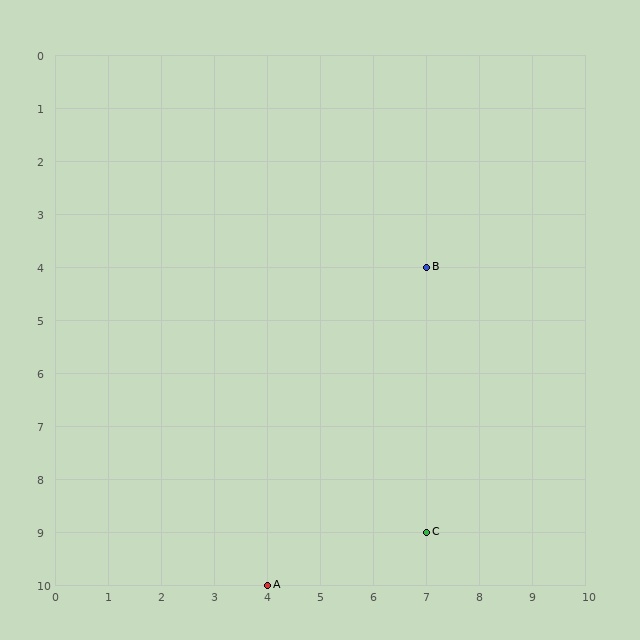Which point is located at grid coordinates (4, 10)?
Point A is at (4, 10).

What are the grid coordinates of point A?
Point A is at grid coordinates (4, 10).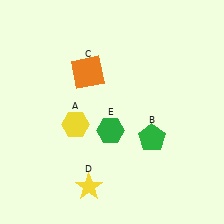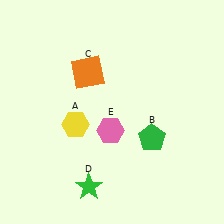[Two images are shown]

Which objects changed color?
D changed from yellow to green. E changed from green to pink.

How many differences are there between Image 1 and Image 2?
There are 2 differences between the two images.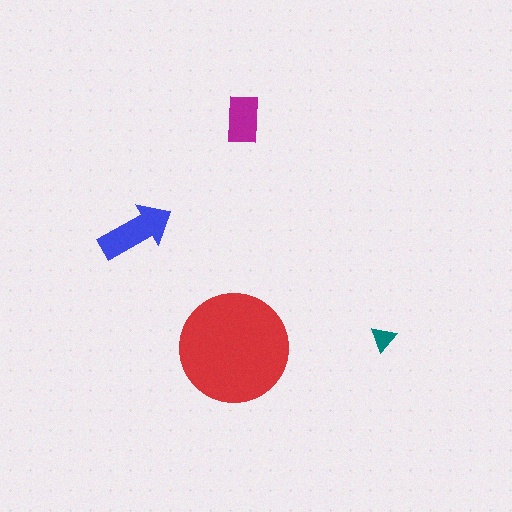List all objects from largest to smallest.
The red circle, the blue arrow, the magenta rectangle, the teal triangle.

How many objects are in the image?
There are 4 objects in the image.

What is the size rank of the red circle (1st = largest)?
1st.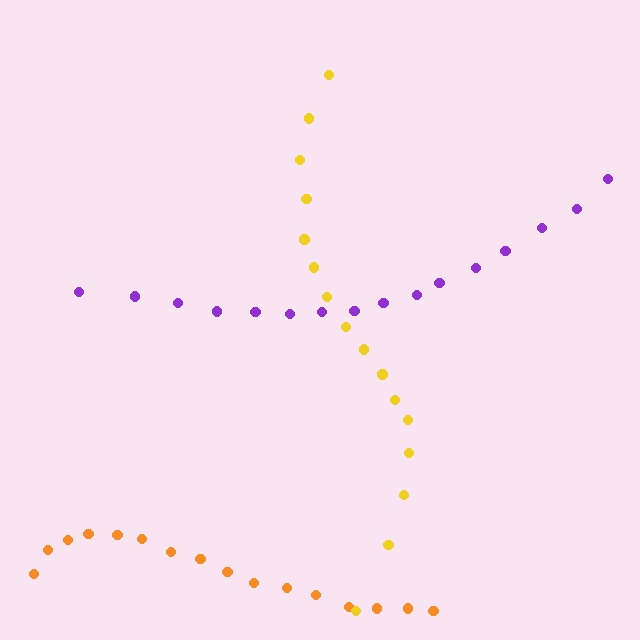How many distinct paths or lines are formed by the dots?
There are 3 distinct paths.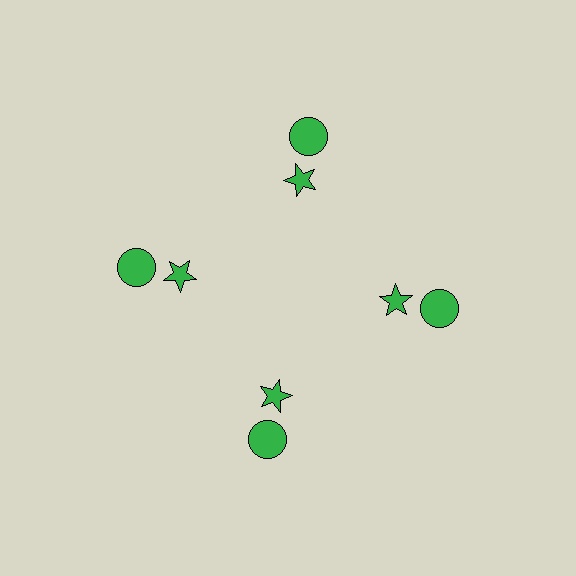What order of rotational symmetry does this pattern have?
This pattern has 4-fold rotational symmetry.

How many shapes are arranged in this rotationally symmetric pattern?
There are 8 shapes, arranged in 4 groups of 2.